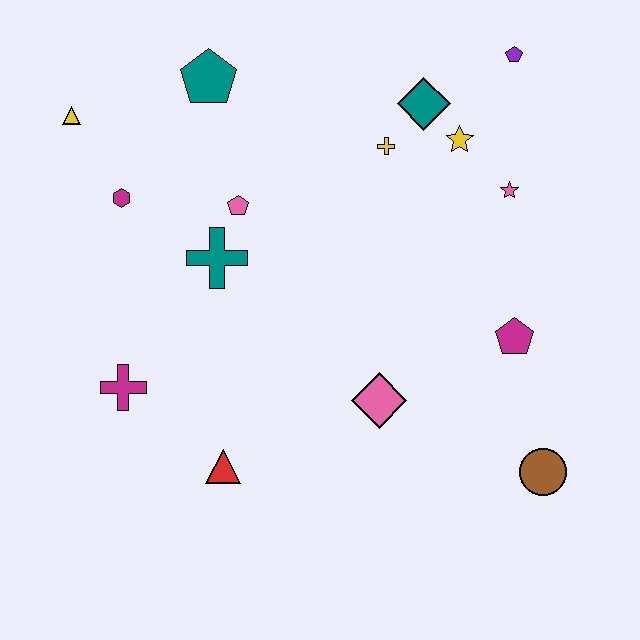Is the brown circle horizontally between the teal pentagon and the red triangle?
No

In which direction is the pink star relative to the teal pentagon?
The pink star is to the right of the teal pentagon.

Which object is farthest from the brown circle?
The yellow triangle is farthest from the brown circle.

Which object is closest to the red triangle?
The magenta cross is closest to the red triangle.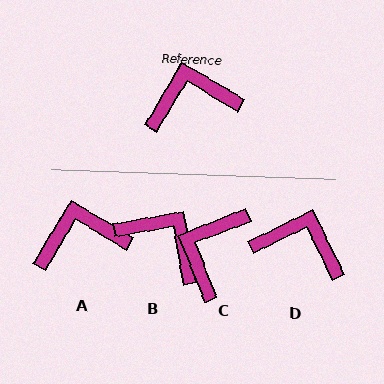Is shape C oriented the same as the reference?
No, it is off by about 52 degrees.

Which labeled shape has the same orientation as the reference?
A.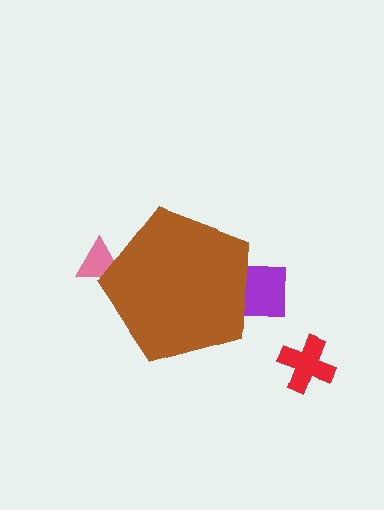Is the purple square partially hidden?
Yes, the purple square is partially hidden behind the brown pentagon.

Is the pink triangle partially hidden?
Yes, the pink triangle is partially hidden behind the brown pentagon.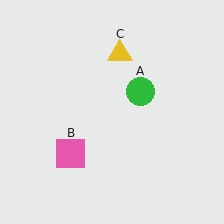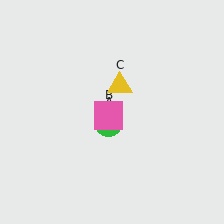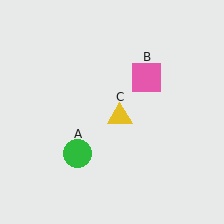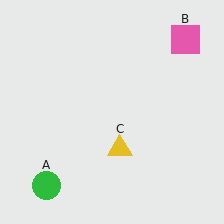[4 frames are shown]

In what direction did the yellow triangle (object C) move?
The yellow triangle (object C) moved down.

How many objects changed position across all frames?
3 objects changed position: green circle (object A), pink square (object B), yellow triangle (object C).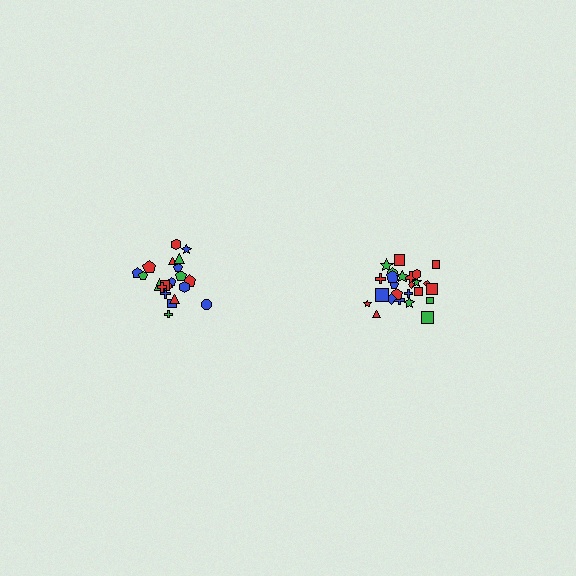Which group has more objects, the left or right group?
The right group.